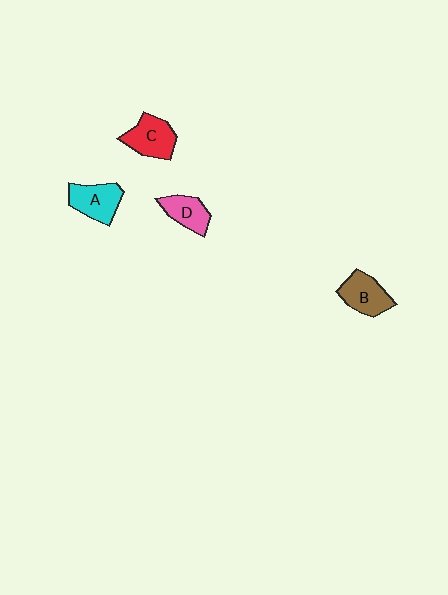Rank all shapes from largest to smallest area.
From largest to smallest: C (red), A (cyan), B (brown), D (pink).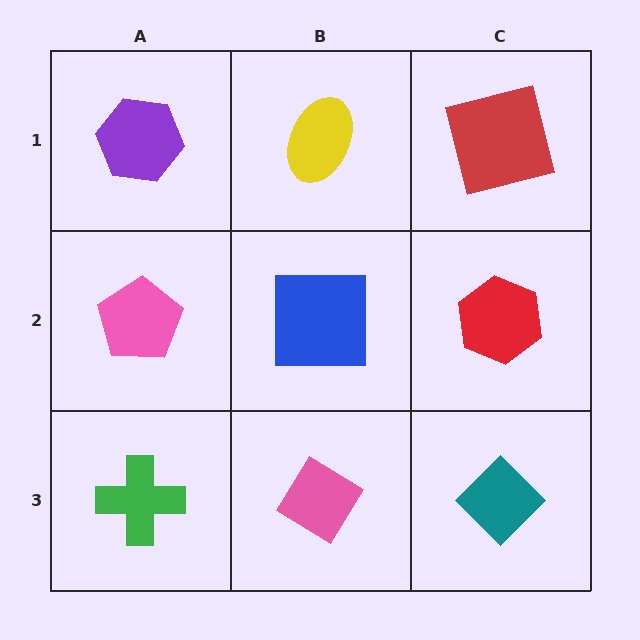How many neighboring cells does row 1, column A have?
2.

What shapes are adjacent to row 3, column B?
A blue square (row 2, column B), a green cross (row 3, column A), a teal diamond (row 3, column C).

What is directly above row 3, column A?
A pink pentagon.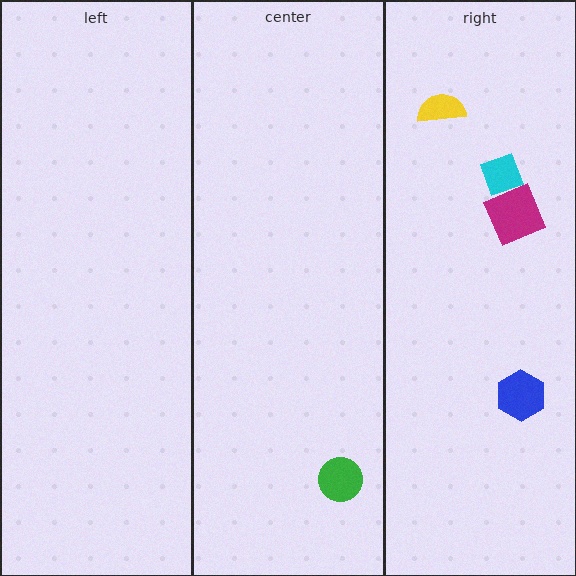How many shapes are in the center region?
1.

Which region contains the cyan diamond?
The right region.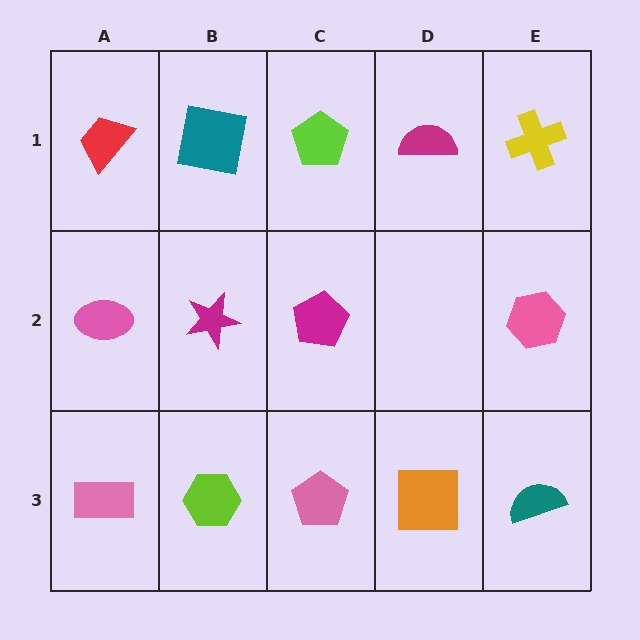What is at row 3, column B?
A lime hexagon.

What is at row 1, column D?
A magenta semicircle.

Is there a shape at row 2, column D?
No, that cell is empty.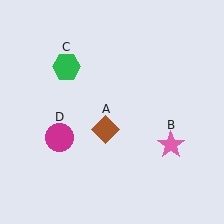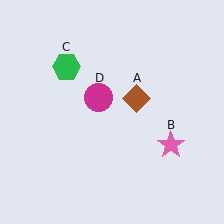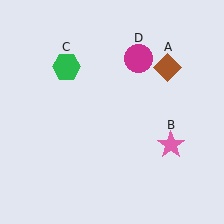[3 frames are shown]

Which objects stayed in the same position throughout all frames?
Pink star (object B) and green hexagon (object C) remained stationary.